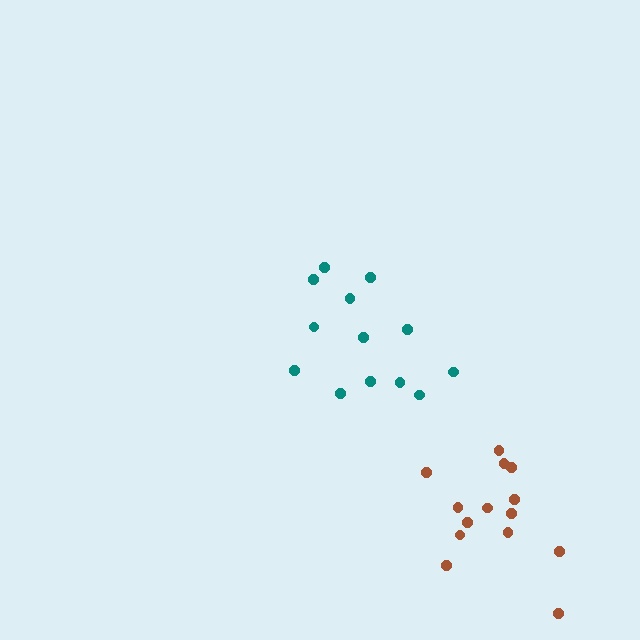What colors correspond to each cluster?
The clusters are colored: brown, teal.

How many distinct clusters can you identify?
There are 2 distinct clusters.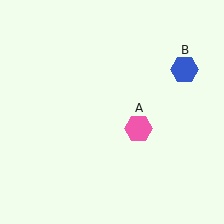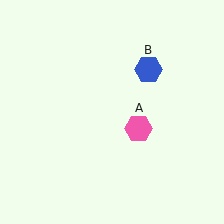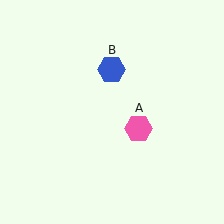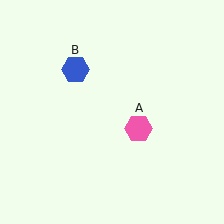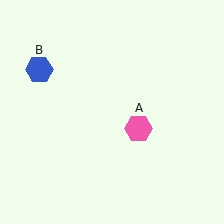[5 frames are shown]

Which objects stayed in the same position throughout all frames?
Pink hexagon (object A) remained stationary.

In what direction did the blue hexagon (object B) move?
The blue hexagon (object B) moved left.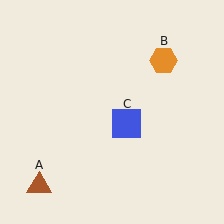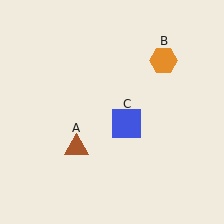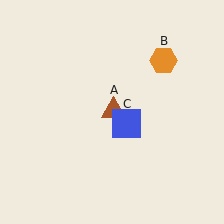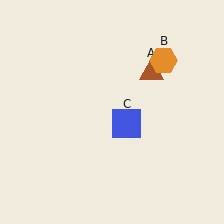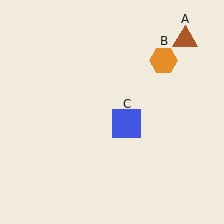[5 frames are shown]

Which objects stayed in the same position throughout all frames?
Orange hexagon (object B) and blue square (object C) remained stationary.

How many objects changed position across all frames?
1 object changed position: brown triangle (object A).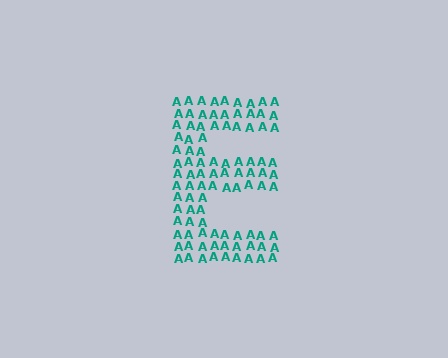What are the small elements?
The small elements are letter A's.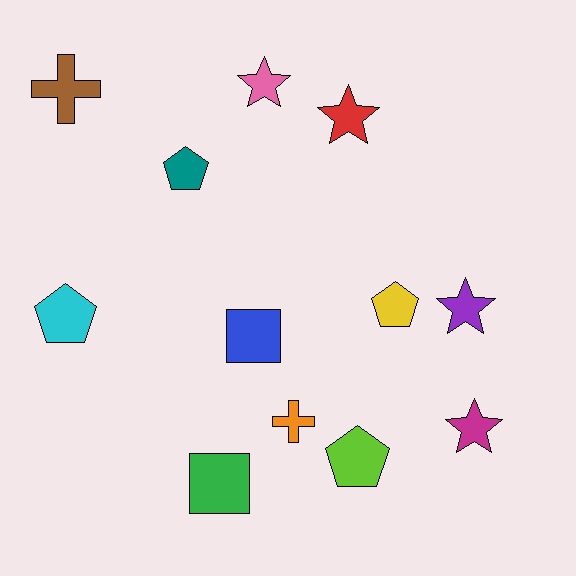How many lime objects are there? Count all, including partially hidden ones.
There is 1 lime object.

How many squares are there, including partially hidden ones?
There are 2 squares.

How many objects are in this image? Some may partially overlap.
There are 12 objects.